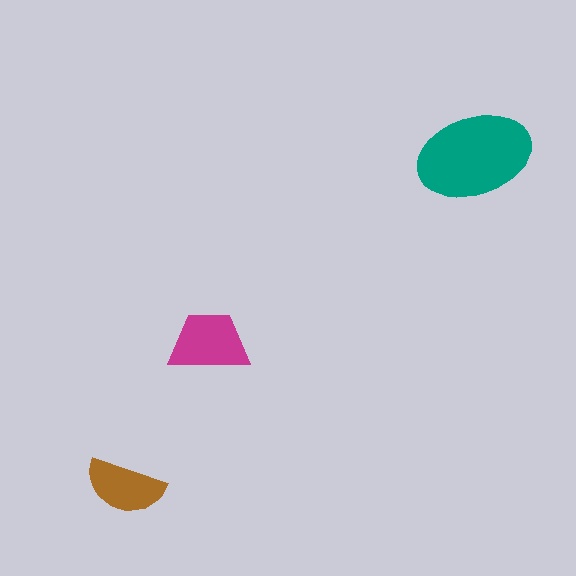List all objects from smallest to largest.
The brown semicircle, the magenta trapezoid, the teal ellipse.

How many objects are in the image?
There are 3 objects in the image.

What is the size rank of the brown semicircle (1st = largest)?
3rd.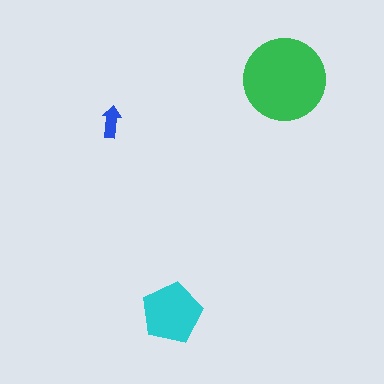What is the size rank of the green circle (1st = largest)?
1st.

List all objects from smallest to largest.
The blue arrow, the cyan pentagon, the green circle.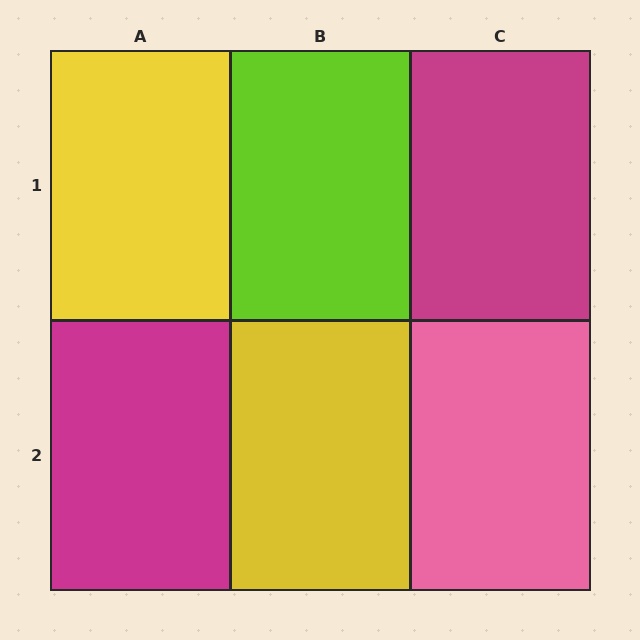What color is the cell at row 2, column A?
Magenta.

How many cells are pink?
1 cell is pink.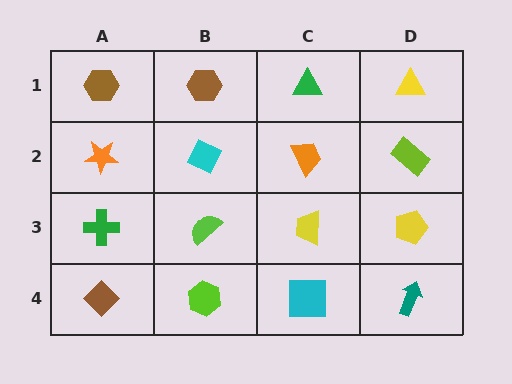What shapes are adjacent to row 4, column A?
A green cross (row 3, column A), a lime hexagon (row 4, column B).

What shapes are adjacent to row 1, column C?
An orange trapezoid (row 2, column C), a brown hexagon (row 1, column B), a yellow triangle (row 1, column D).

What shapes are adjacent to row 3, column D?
A lime rectangle (row 2, column D), a teal arrow (row 4, column D), a yellow trapezoid (row 3, column C).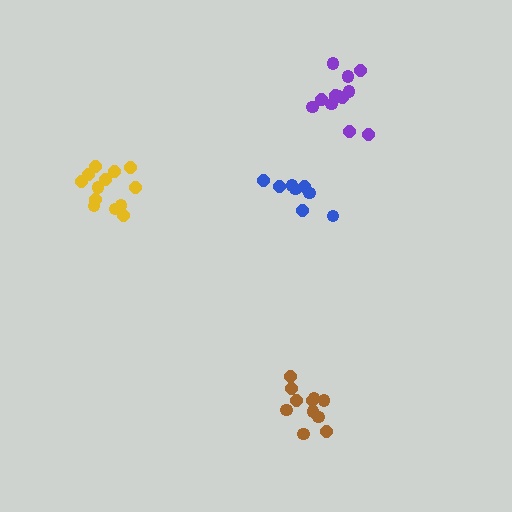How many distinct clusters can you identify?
There are 4 distinct clusters.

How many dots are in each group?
Group 1: 12 dots, Group 2: 11 dots, Group 3: 13 dots, Group 4: 8 dots (44 total).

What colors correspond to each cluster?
The clusters are colored: purple, brown, yellow, blue.